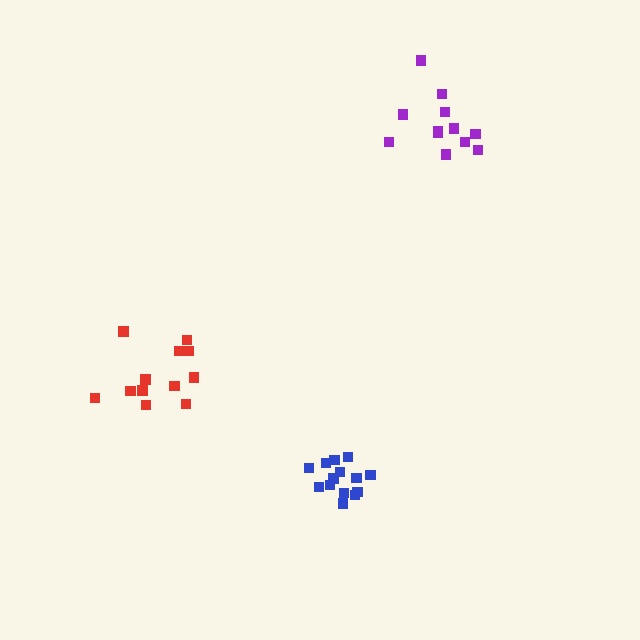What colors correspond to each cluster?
The clusters are colored: red, purple, blue.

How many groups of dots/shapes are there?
There are 3 groups.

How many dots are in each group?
Group 1: 12 dots, Group 2: 12 dots, Group 3: 14 dots (38 total).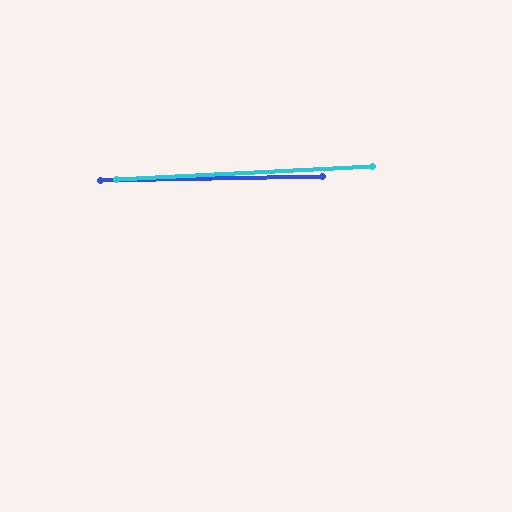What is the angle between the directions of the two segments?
Approximately 2 degrees.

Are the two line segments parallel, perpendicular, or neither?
Parallel — their directions differ by only 1.6°.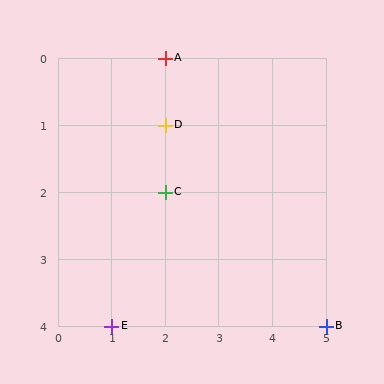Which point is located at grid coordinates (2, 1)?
Point D is at (2, 1).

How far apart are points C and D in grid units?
Points C and D are 1 row apart.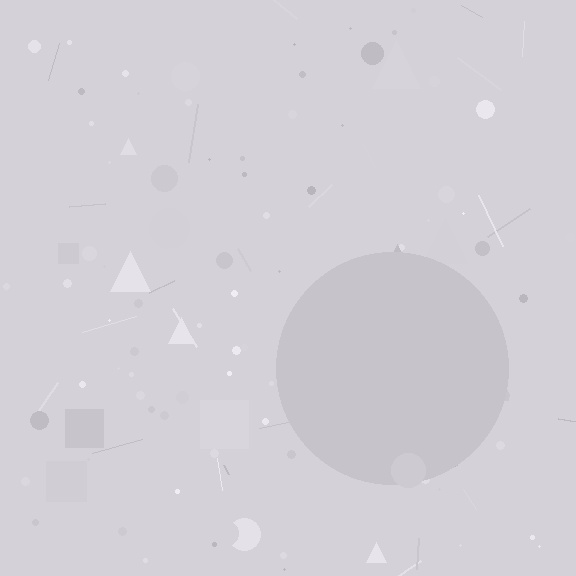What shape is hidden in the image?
A circle is hidden in the image.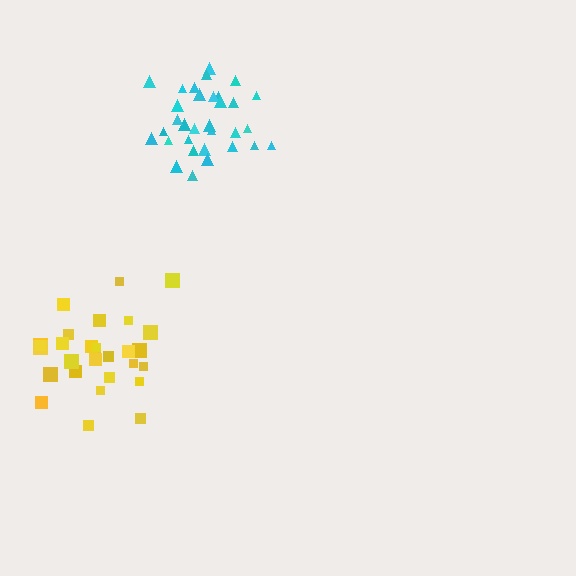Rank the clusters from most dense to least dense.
cyan, yellow.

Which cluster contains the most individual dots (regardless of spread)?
Cyan (33).